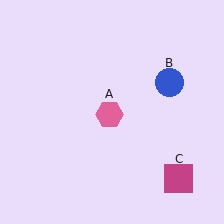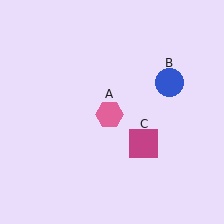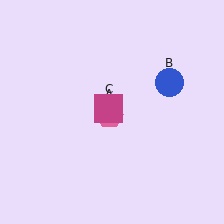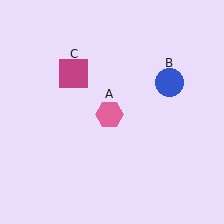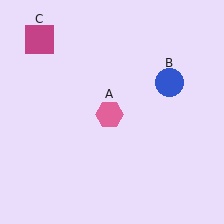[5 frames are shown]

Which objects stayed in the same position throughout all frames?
Pink hexagon (object A) and blue circle (object B) remained stationary.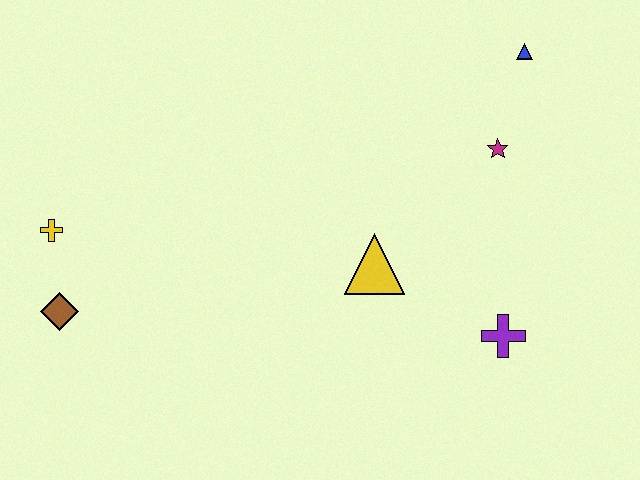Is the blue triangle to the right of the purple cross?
Yes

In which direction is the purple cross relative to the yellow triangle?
The purple cross is to the right of the yellow triangle.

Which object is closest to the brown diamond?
The yellow cross is closest to the brown diamond.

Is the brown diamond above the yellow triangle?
No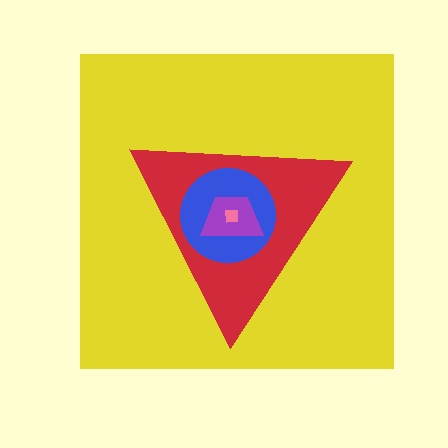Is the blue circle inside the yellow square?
Yes.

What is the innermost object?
The pink square.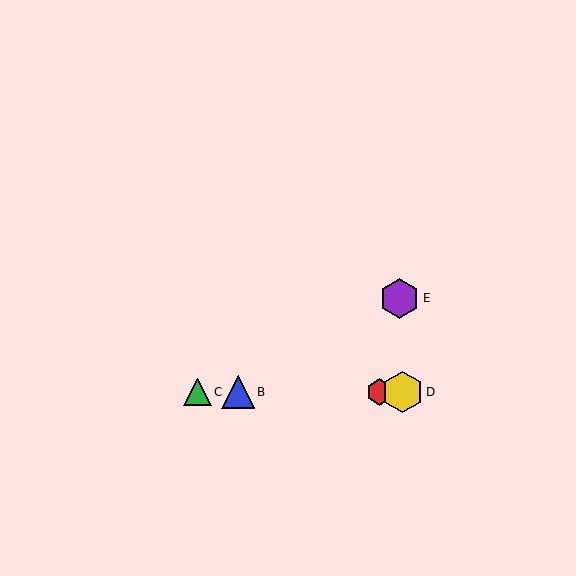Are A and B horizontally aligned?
Yes, both are at y≈392.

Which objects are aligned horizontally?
Objects A, B, C, D are aligned horizontally.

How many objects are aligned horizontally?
4 objects (A, B, C, D) are aligned horizontally.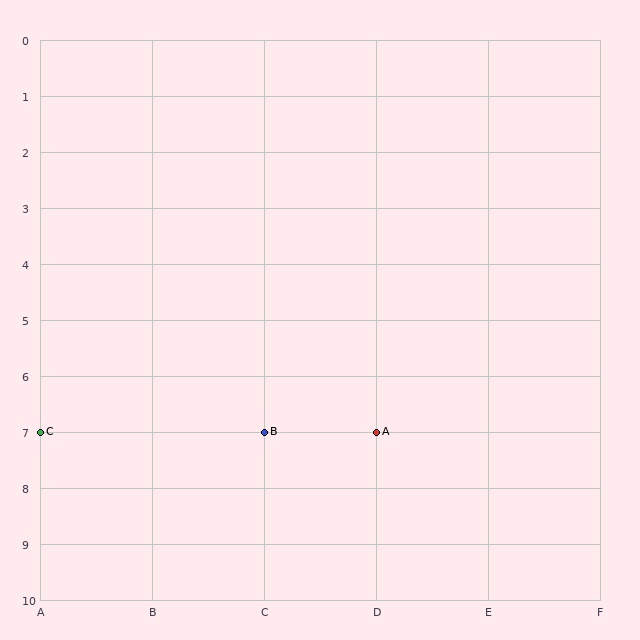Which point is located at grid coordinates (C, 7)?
Point B is at (C, 7).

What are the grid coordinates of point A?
Point A is at grid coordinates (D, 7).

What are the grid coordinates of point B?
Point B is at grid coordinates (C, 7).